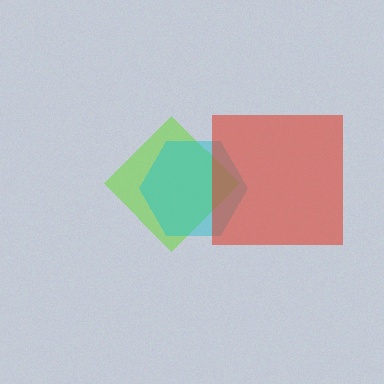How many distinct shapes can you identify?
There are 3 distinct shapes: a lime diamond, a cyan hexagon, a red square.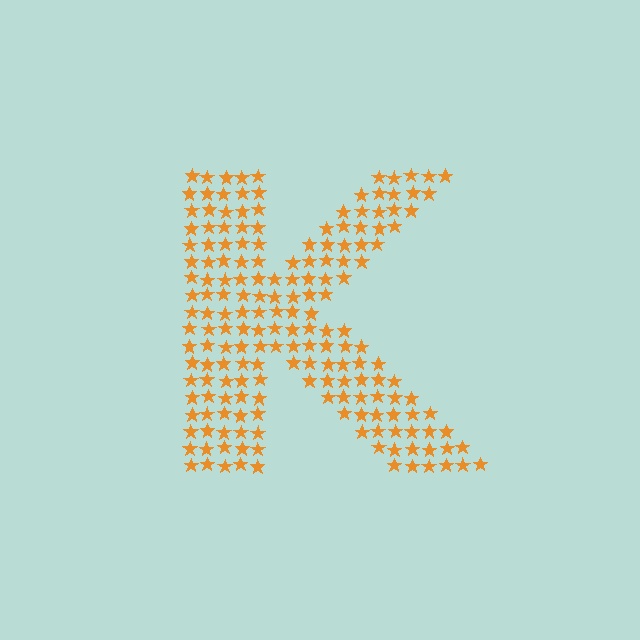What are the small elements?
The small elements are stars.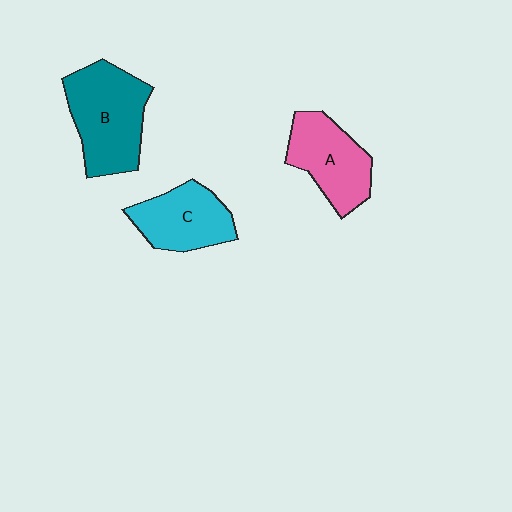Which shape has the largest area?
Shape B (teal).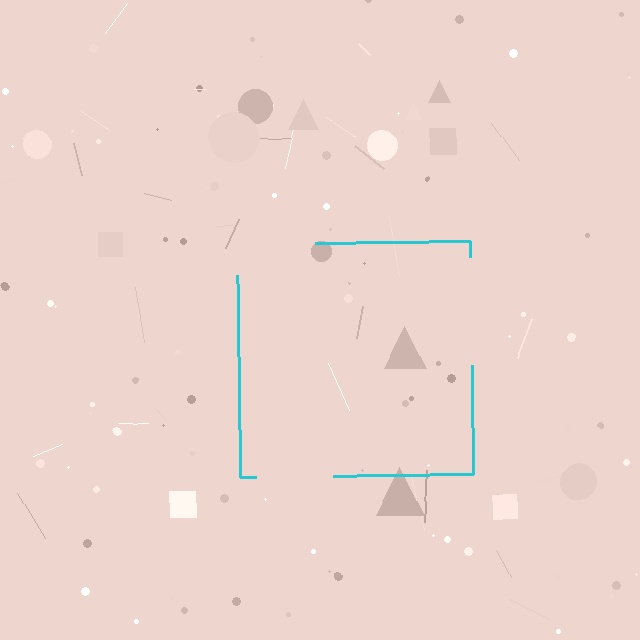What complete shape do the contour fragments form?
The contour fragments form a square.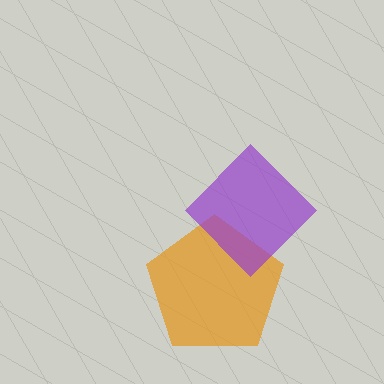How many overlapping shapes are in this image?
There are 2 overlapping shapes in the image.